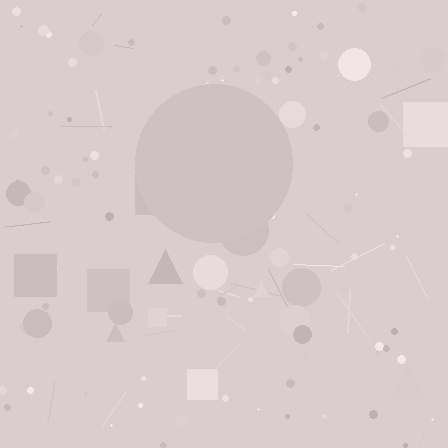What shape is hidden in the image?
A circle is hidden in the image.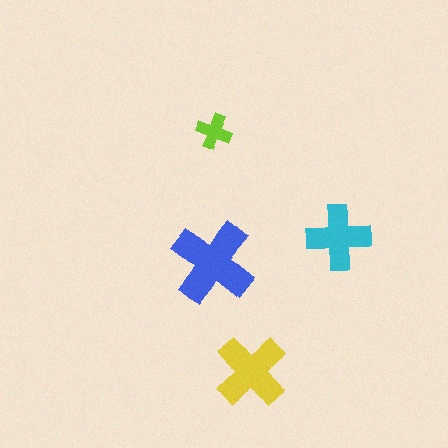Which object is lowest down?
The yellow cross is bottommost.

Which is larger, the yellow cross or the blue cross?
The blue one.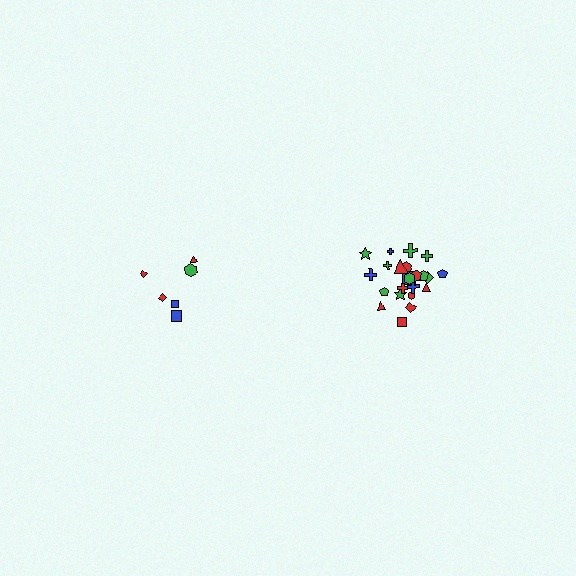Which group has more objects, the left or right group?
The right group.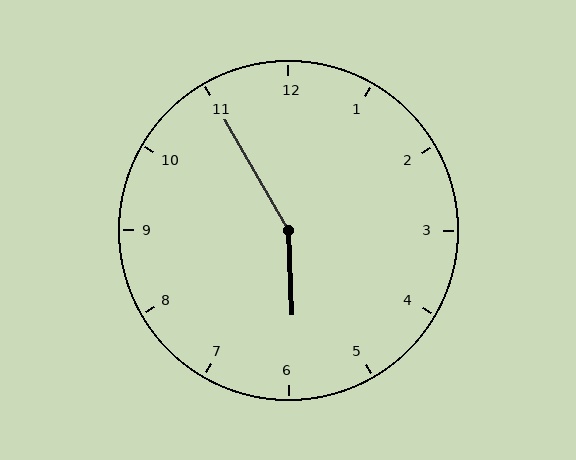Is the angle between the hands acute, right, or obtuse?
It is obtuse.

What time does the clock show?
5:55.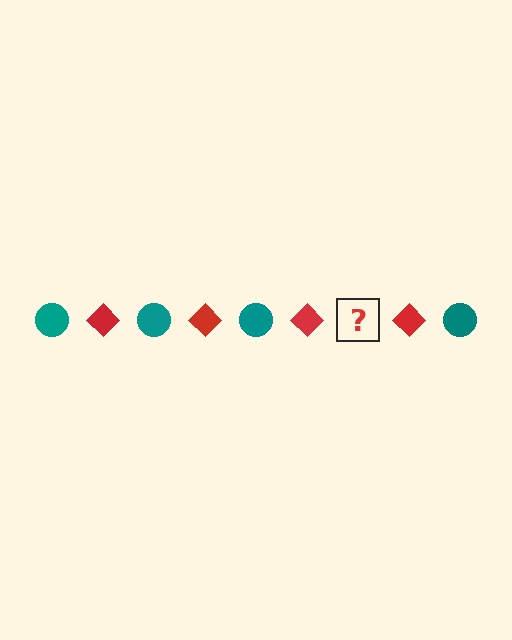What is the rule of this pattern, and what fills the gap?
The rule is that the pattern alternates between teal circle and red diamond. The gap should be filled with a teal circle.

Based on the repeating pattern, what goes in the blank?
The blank should be a teal circle.